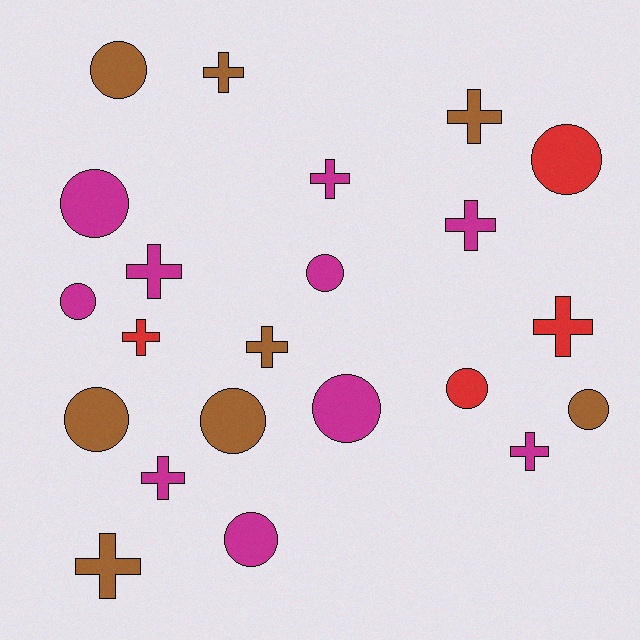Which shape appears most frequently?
Cross, with 11 objects.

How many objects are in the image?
There are 22 objects.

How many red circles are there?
There are 2 red circles.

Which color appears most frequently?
Magenta, with 10 objects.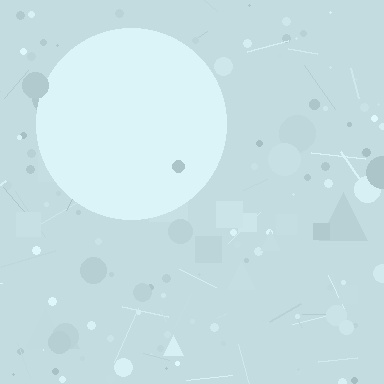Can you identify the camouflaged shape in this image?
The camouflaged shape is a circle.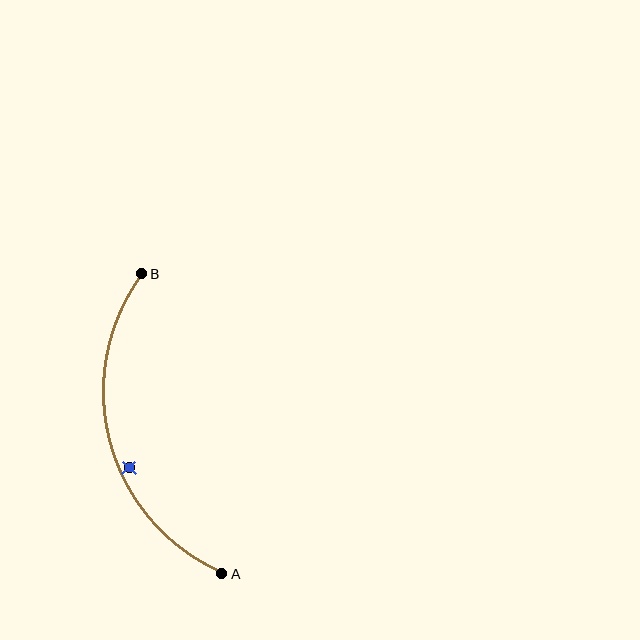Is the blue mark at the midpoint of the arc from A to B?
No — the blue mark does not lie on the arc at all. It sits slightly inside the curve.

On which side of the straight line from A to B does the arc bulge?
The arc bulges to the left of the straight line connecting A and B.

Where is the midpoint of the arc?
The arc midpoint is the point on the curve farthest from the straight line joining A and B. It sits to the left of that line.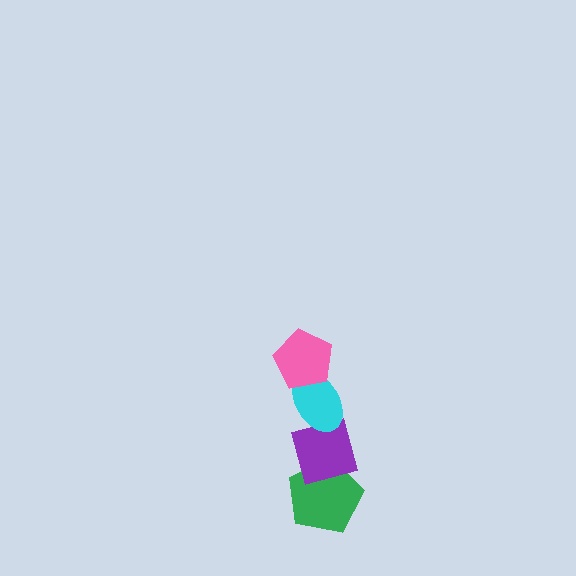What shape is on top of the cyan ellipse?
The pink pentagon is on top of the cyan ellipse.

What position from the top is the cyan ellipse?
The cyan ellipse is 2nd from the top.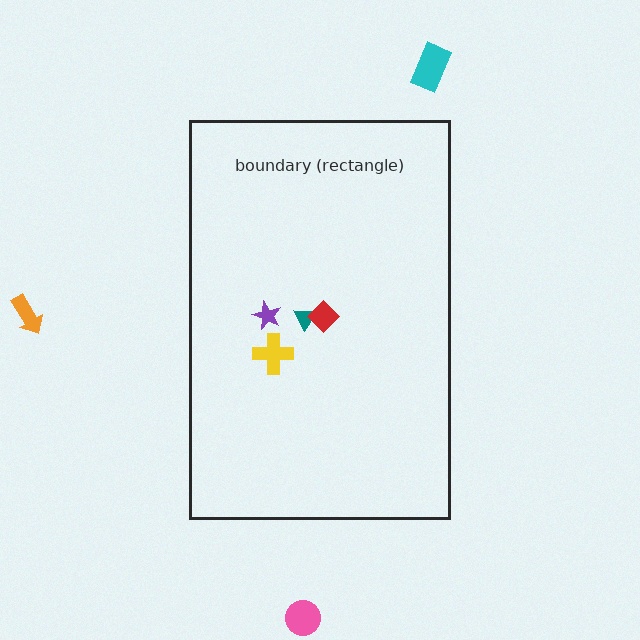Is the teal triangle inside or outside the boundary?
Inside.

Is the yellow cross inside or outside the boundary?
Inside.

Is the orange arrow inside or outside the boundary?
Outside.